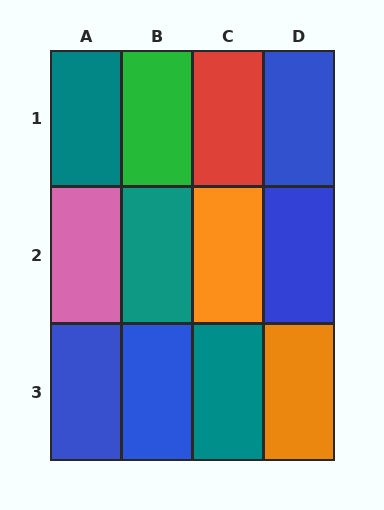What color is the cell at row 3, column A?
Blue.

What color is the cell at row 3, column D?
Orange.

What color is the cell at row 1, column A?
Teal.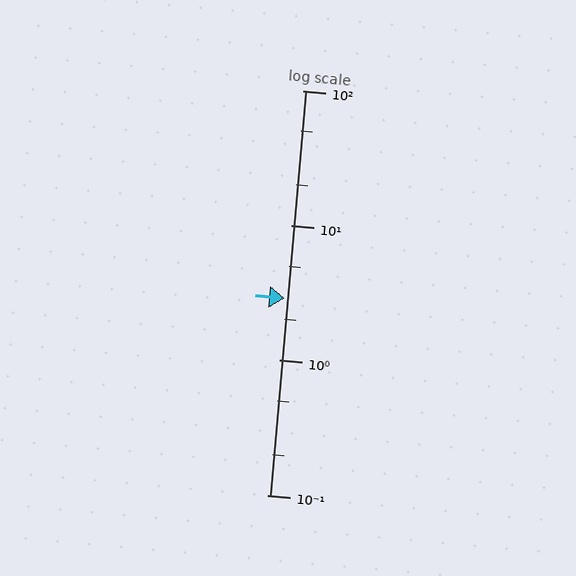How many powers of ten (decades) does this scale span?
The scale spans 3 decades, from 0.1 to 100.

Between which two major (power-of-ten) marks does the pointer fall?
The pointer is between 1 and 10.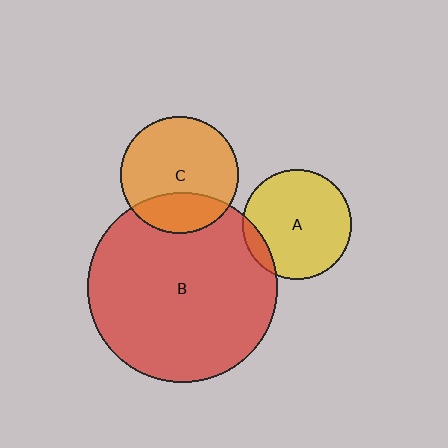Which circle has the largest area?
Circle B (red).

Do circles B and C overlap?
Yes.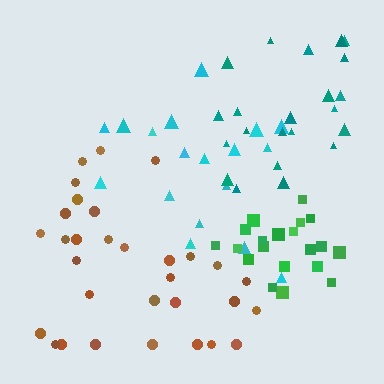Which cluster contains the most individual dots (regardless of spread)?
Brown (32).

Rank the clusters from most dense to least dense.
green, teal, brown, cyan.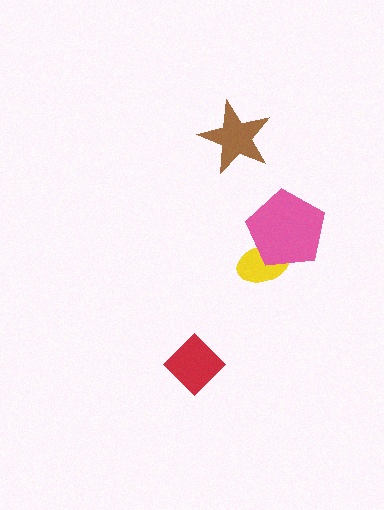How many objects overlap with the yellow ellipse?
1 object overlaps with the yellow ellipse.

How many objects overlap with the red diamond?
0 objects overlap with the red diamond.